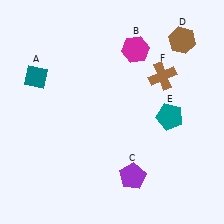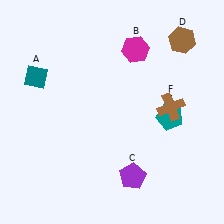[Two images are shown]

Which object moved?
The brown cross (F) moved down.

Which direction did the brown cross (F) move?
The brown cross (F) moved down.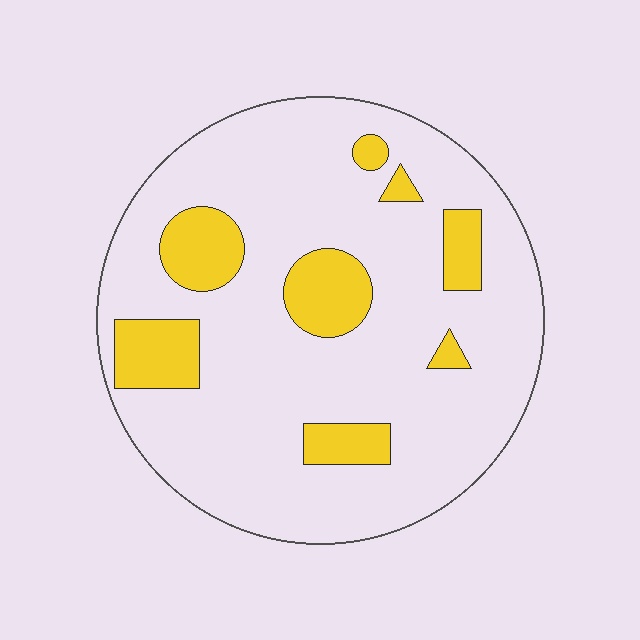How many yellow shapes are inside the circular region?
8.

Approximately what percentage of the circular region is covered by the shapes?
Approximately 20%.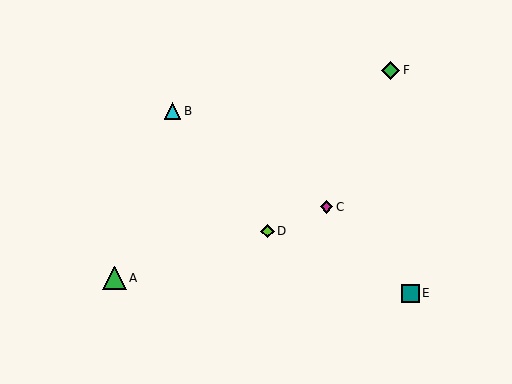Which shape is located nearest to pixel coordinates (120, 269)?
The green triangle (labeled A) at (115, 278) is nearest to that location.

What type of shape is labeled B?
Shape B is a cyan triangle.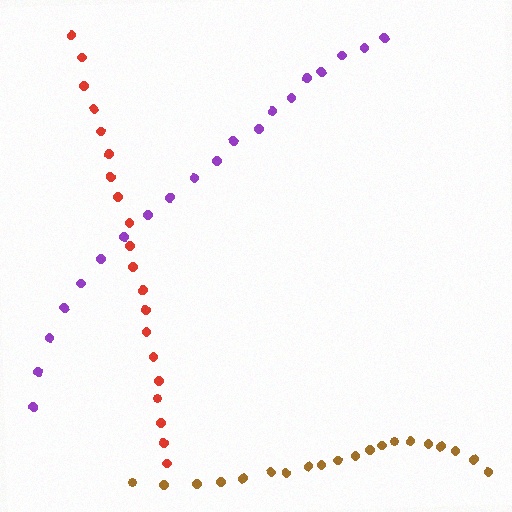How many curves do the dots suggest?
There are 3 distinct paths.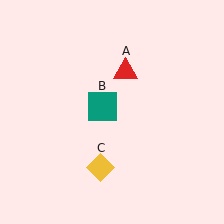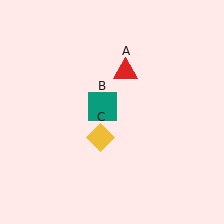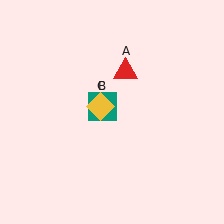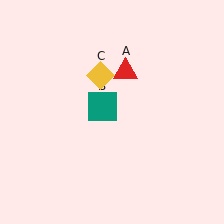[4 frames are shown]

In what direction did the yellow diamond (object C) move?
The yellow diamond (object C) moved up.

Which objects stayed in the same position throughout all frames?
Red triangle (object A) and teal square (object B) remained stationary.